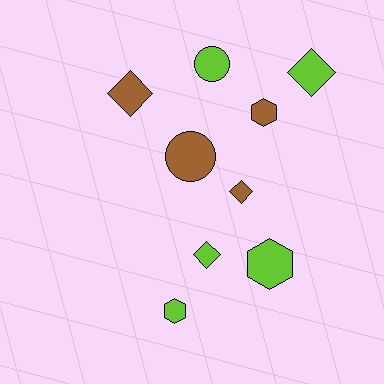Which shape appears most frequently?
Diamond, with 4 objects.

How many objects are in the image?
There are 9 objects.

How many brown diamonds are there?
There are 2 brown diamonds.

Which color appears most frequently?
Lime, with 5 objects.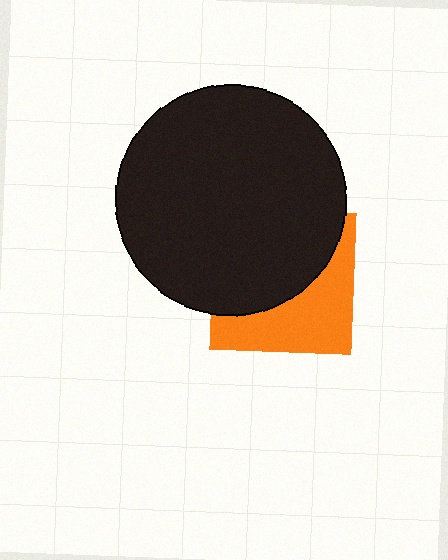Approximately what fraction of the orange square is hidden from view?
Roughly 57% of the orange square is hidden behind the black circle.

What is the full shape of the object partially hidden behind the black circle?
The partially hidden object is an orange square.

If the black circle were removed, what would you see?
You would see the complete orange square.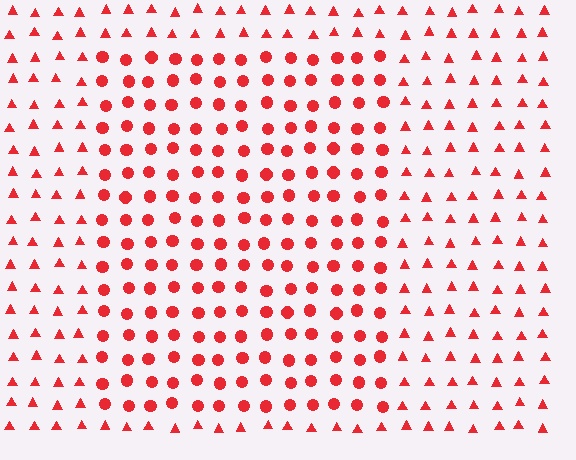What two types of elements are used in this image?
The image uses circles inside the rectangle region and triangles outside it.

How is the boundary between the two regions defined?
The boundary is defined by a change in element shape: circles inside vs. triangles outside. All elements share the same color and spacing.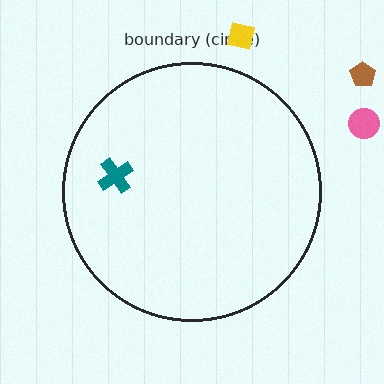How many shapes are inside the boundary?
1 inside, 3 outside.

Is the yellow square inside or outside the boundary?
Outside.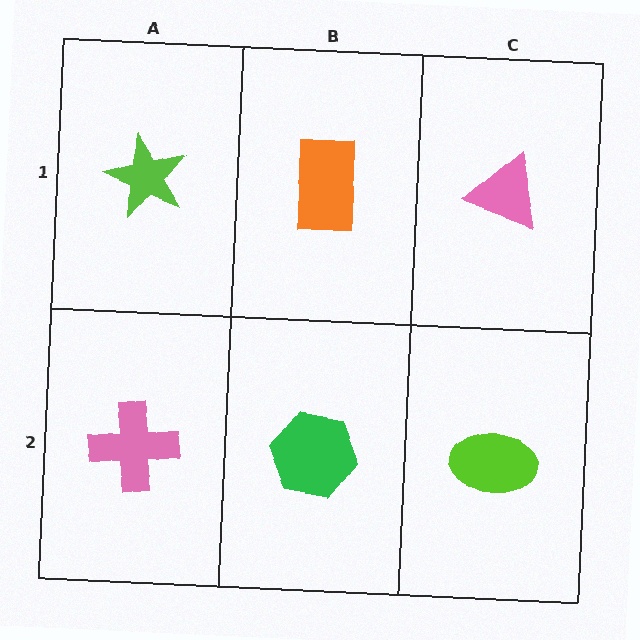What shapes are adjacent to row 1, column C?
A lime ellipse (row 2, column C), an orange rectangle (row 1, column B).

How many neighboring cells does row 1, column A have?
2.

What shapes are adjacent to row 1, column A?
A pink cross (row 2, column A), an orange rectangle (row 1, column B).